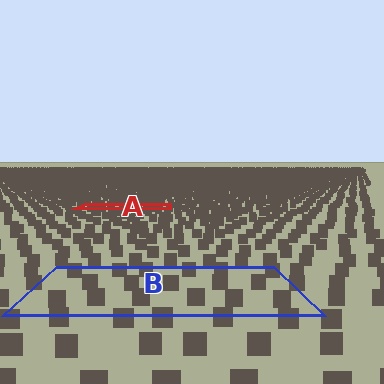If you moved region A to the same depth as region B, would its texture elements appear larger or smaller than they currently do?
They would appear larger. At a closer depth, the same texture elements are projected at a bigger on-screen size.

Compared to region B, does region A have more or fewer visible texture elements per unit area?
Region A has more texture elements per unit area — they are packed more densely because it is farther away.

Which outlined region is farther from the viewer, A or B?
Region A is farther from the viewer — the texture elements inside it appear smaller and more densely packed.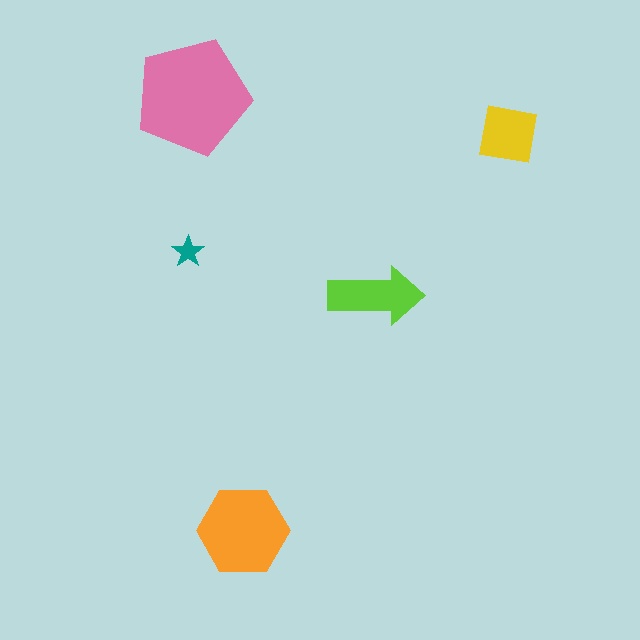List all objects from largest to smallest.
The pink pentagon, the orange hexagon, the lime arrow, the yellow square, the teal star.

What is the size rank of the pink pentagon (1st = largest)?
1st.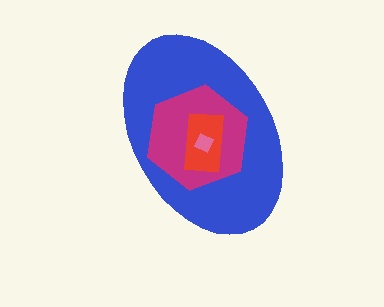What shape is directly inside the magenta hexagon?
The red rectangle.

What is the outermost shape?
The blue ellipse.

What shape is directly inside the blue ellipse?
The magenta hexagon.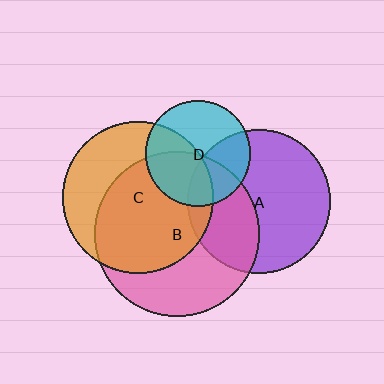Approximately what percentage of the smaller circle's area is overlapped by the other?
Approximately 45%.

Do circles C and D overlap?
Yes.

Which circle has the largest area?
Circle B (pink).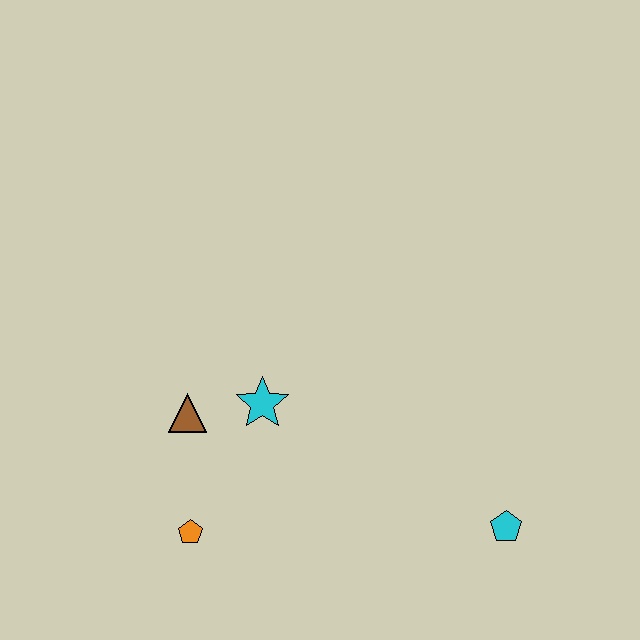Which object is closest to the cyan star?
The brown triangle is closest to the cyan star.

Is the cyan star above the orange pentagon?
Yes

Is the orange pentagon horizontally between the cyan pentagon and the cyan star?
No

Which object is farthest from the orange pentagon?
The cyan pentagon is farthest from the orange pentagon.